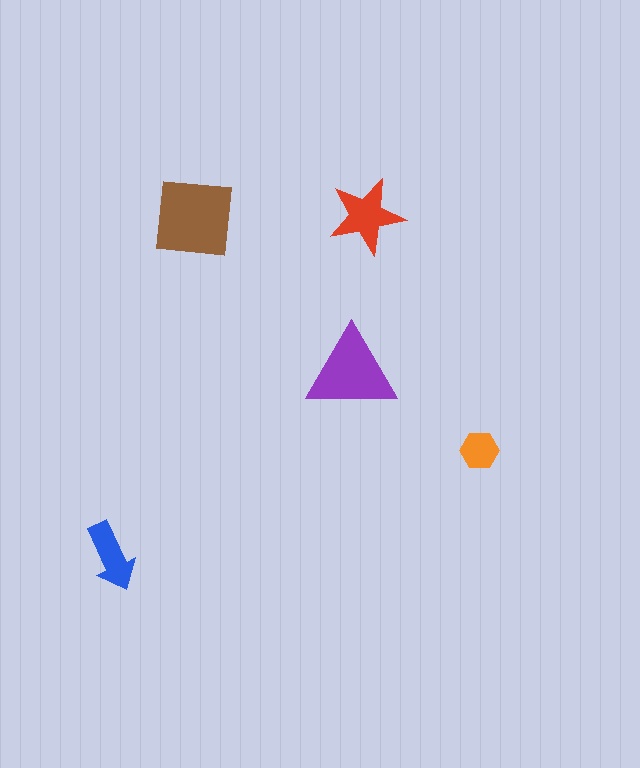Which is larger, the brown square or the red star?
The brown square.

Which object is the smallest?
The orange hexagon.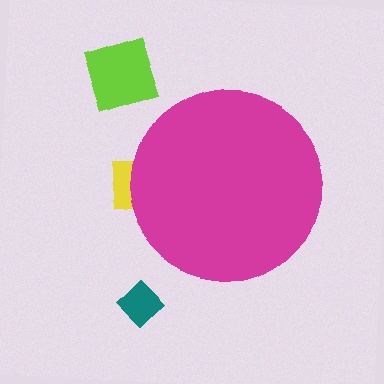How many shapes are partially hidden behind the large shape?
1 shape is partially hidden.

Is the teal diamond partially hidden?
No, the teal diamond is fully visible.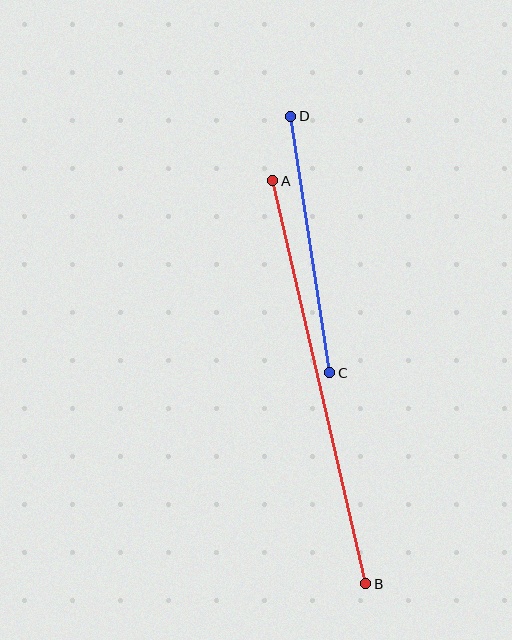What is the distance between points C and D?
The distance is approximately 259 pixels.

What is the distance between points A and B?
The distance is approximately 414 pixels.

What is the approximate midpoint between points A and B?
The midpoint is at approximately (319, 382) pixels.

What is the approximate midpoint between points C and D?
The midpoint is at approximately (310, 244) pixels.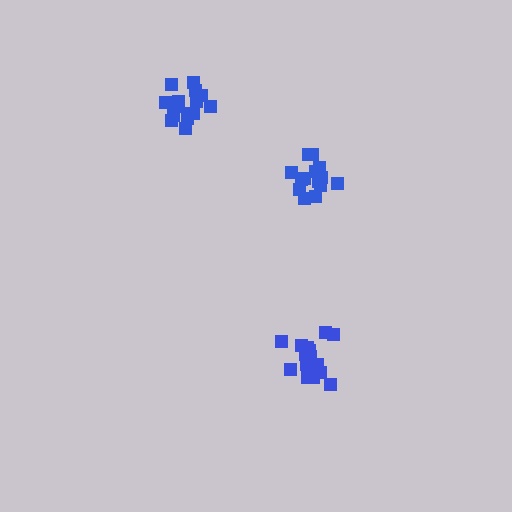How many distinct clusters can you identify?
There are 3 distinct clusters.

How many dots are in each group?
Group 1: 14 dots, Group 2: 18 dots, Group 3: 18 dots (50 total).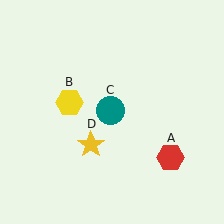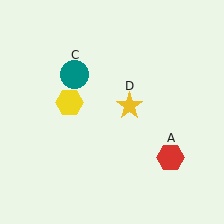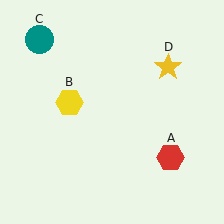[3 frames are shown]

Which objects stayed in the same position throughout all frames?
Red hexagon (object A) and yellow hexagon (object B) remained stationary.